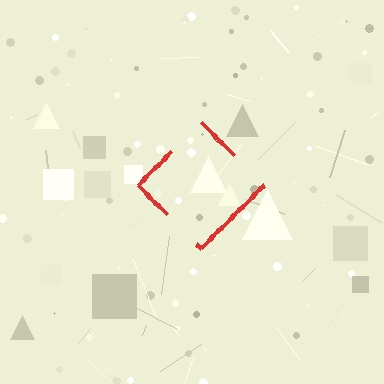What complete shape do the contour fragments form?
The contour fragments form a diamond.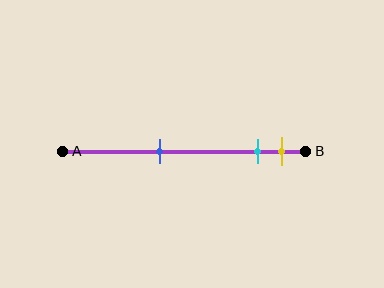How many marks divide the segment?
There are 3 marks dividing the segment.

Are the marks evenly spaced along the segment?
No, the marks are not evenly spaced.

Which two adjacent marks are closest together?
The cyan and yellow marks are the closest adjacent pair.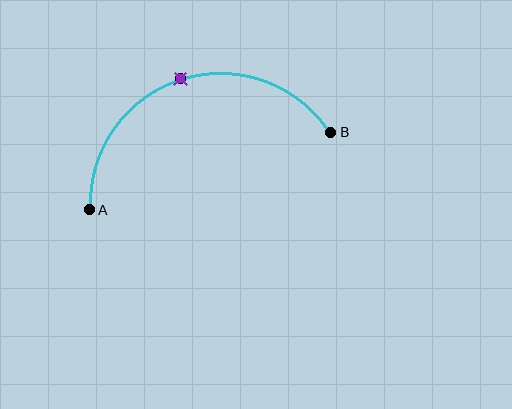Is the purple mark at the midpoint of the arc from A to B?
Yes. The purple mark lies on the arc at equal arc-length from both A and B — it is the arc midpoint.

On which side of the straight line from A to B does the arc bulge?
The arc bulges above the straight line connecting A and B.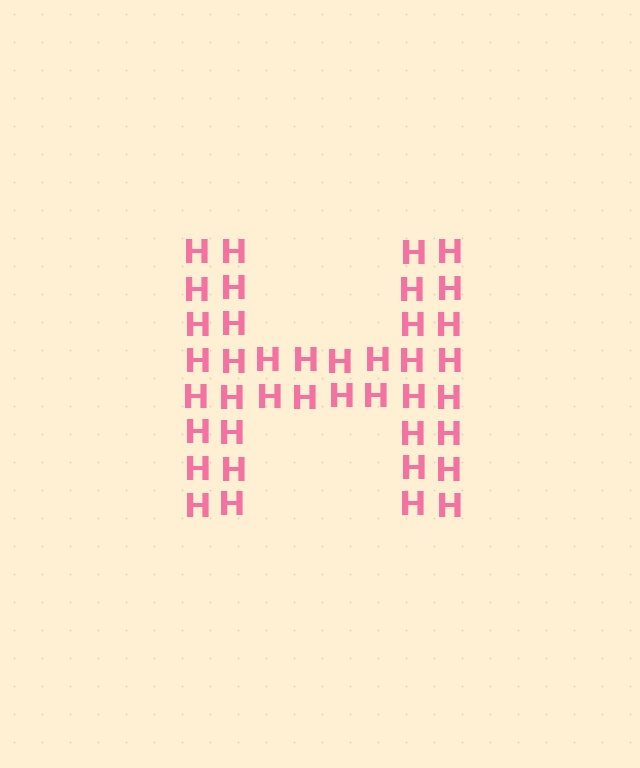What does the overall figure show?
The overall figure shows the letter H.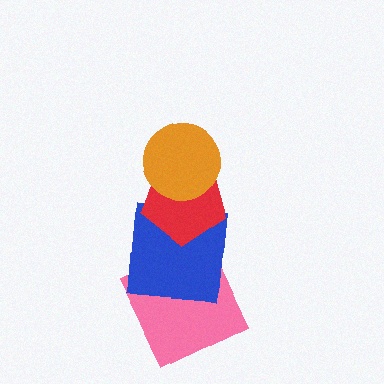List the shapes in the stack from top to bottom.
From top to bottom: the orange circle, the red pentagon, the blue square, the pink square.